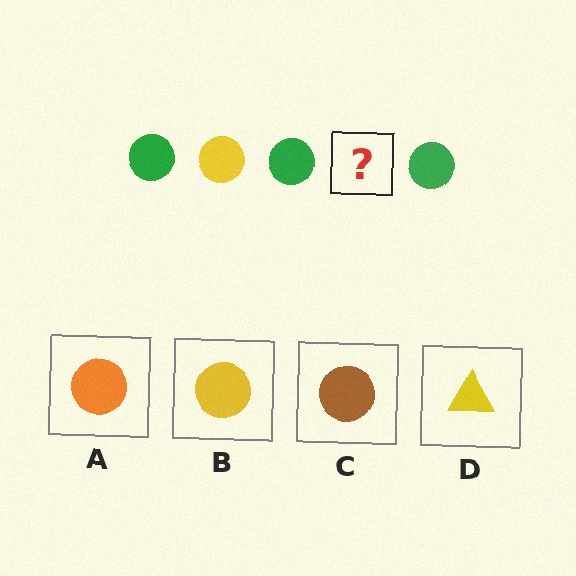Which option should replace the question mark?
Option B.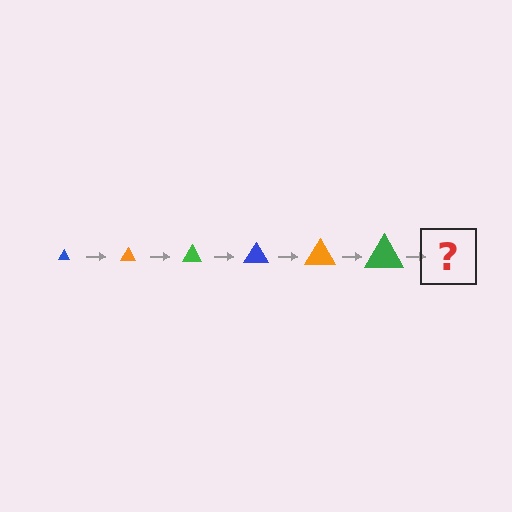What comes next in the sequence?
The next element should be a blue triangle, larger than the previous one.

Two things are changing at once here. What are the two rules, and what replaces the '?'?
The two rules are that the triangle grows larger each step and the color cycles through blue, orange, and green. The '?' should be a blue triangle, larger than the previous one.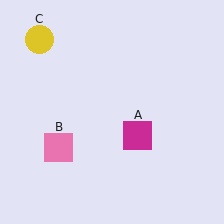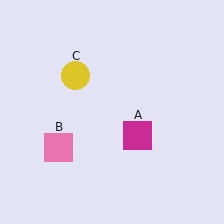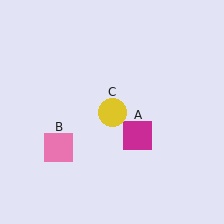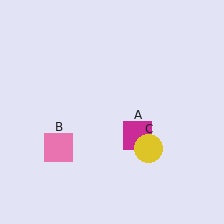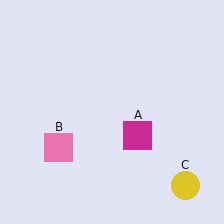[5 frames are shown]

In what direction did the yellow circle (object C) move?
The yellow circle (object C) moved down and to the right.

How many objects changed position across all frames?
1 object changed position: yellow circle (object C).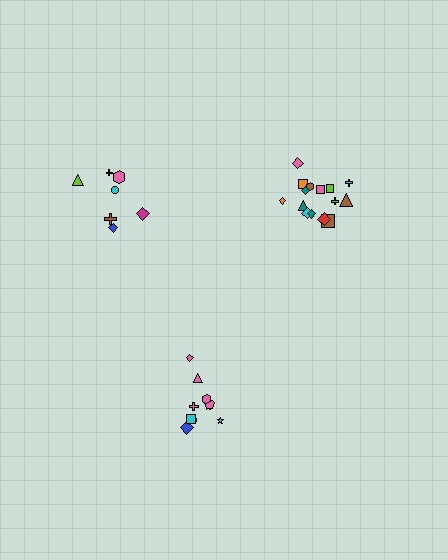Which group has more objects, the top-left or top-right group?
The top-right group.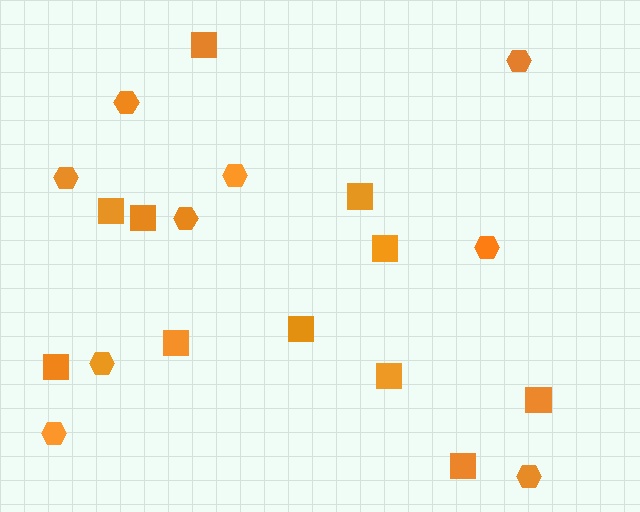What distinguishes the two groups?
There are 2 groups: one group of hexagons (9) and one group of squares (11).